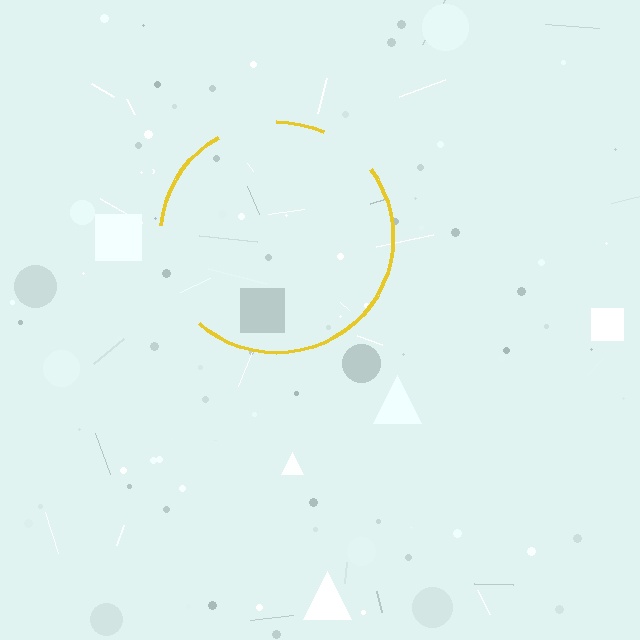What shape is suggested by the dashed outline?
The dashed outline suggests a circle.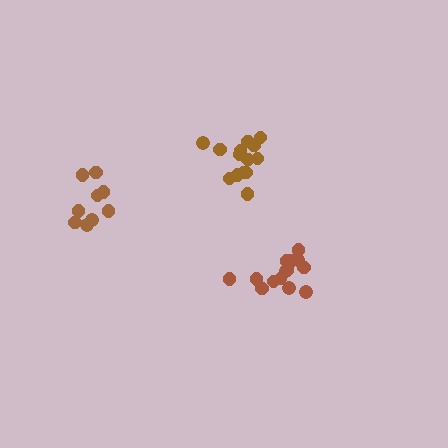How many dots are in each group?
Group 1: 14 dots, Group 2: 9 dots, Group 3: 14 dots (37 total).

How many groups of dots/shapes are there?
There are 3 groups.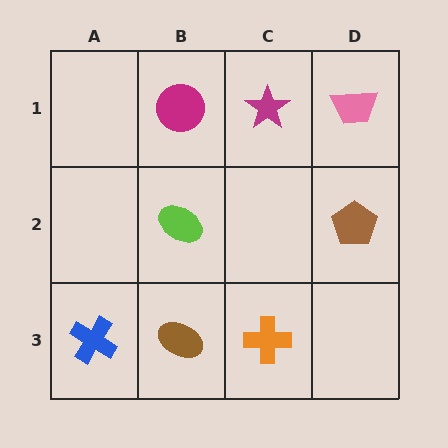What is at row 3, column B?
A brown ellipse.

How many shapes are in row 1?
3 shapes.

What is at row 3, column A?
A blue cross.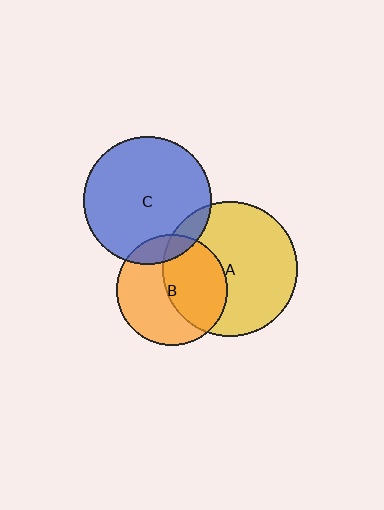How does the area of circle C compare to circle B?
Approximately 1.3 times.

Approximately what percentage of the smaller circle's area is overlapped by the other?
Approximately 10%.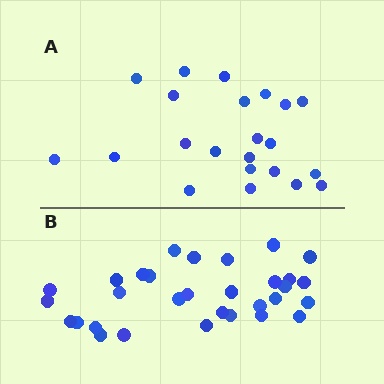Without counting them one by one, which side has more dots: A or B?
Region B (the bottom region) has more dots.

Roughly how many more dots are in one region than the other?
Region B has roughly 8 or so more dots than region A.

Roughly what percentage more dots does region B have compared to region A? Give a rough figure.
About 40% more.